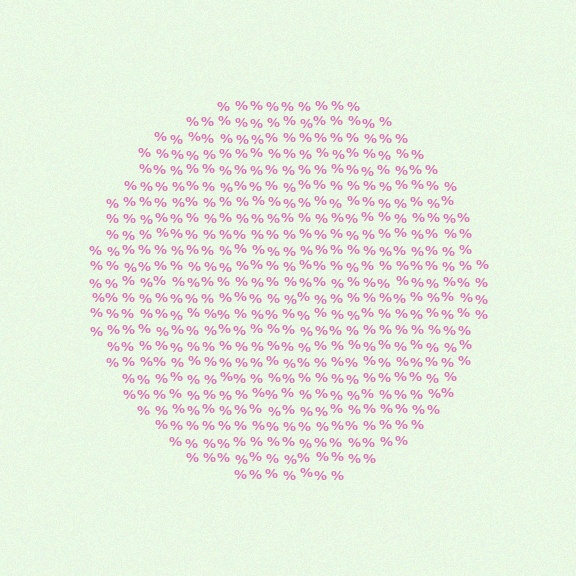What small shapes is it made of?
It is made of small percent signs.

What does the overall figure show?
The overall figure shows a circle.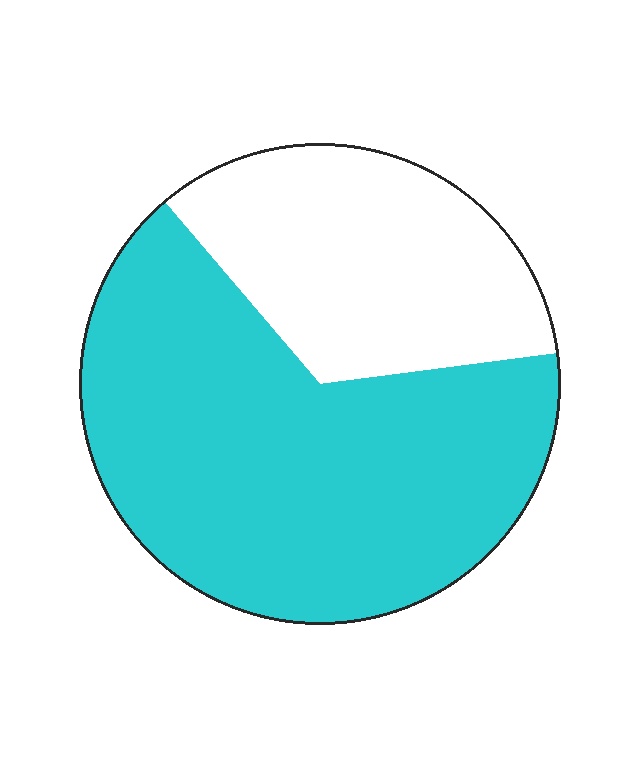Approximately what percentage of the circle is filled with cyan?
Approximately 65%.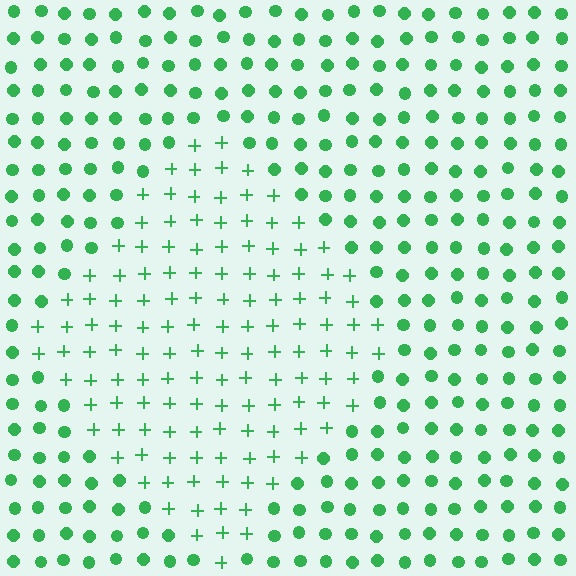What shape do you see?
I see a diamond.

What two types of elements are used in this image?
The image uses plus signs inside the diamond region and circles outside it.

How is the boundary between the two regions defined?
The boundary is defined by a change in element shape: plus signs inside vs. circles outside. All elements share the same color and spacing.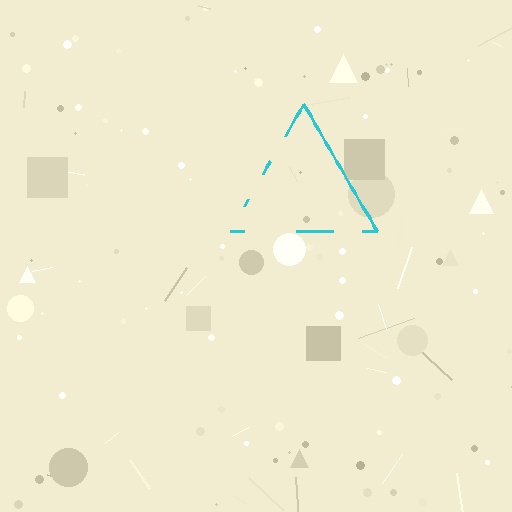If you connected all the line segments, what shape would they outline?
They would outline a triangle.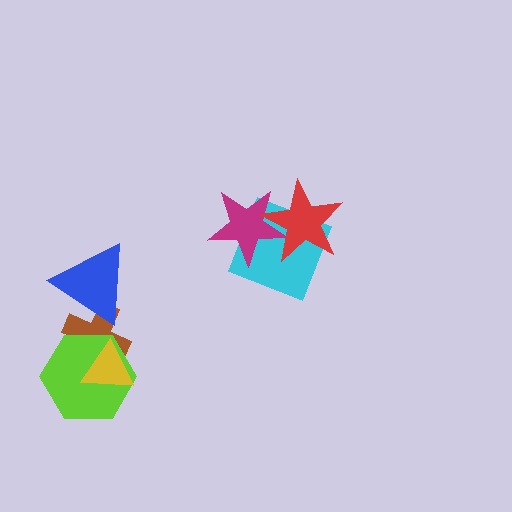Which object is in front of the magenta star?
The red star is in front of the magenta star.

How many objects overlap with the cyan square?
2 objects overlap with the cyan square.